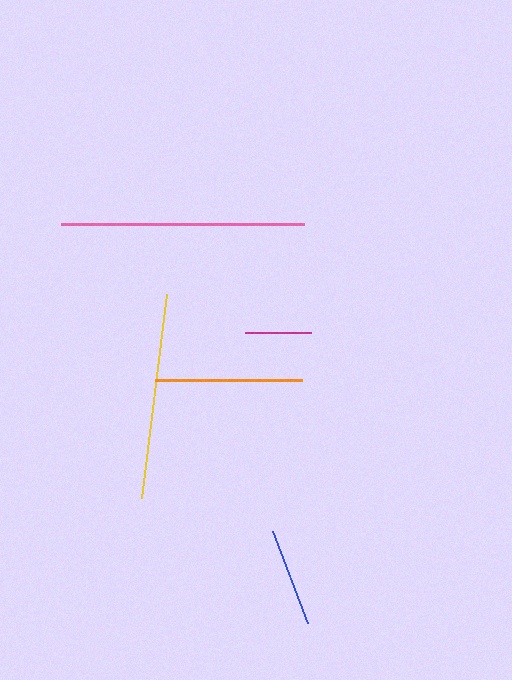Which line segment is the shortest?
The magenta line is the shortest at approximately 67 pixels.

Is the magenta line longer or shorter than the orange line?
The orange line is longer than the magenta line.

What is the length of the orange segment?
The orange segment is approximately 147 pixels long.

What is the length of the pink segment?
The pink segment is approximately 243 pixels long.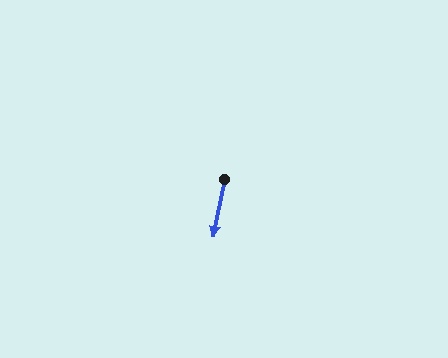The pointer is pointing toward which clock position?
Roughly 6 o'clock.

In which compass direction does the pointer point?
South.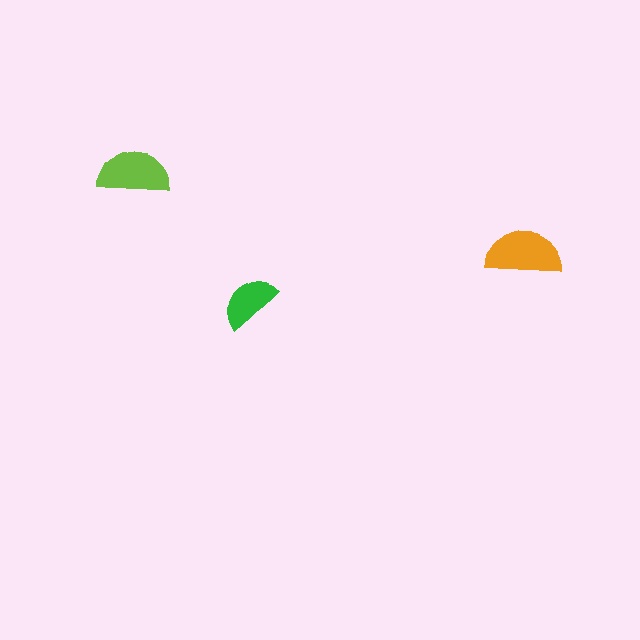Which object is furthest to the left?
The lime semicircle is leftmost.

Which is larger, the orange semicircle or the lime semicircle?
The orange one.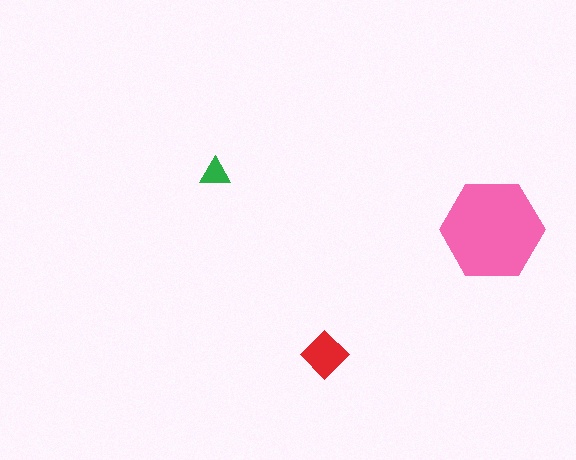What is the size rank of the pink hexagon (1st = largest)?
1st.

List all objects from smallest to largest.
The green triangle, the red diamond, the pink hexagon.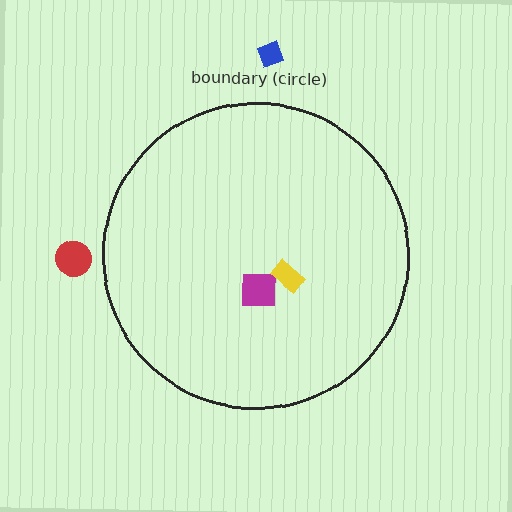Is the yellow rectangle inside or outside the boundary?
Inside.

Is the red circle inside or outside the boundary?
Outside.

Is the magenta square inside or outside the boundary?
Inside.